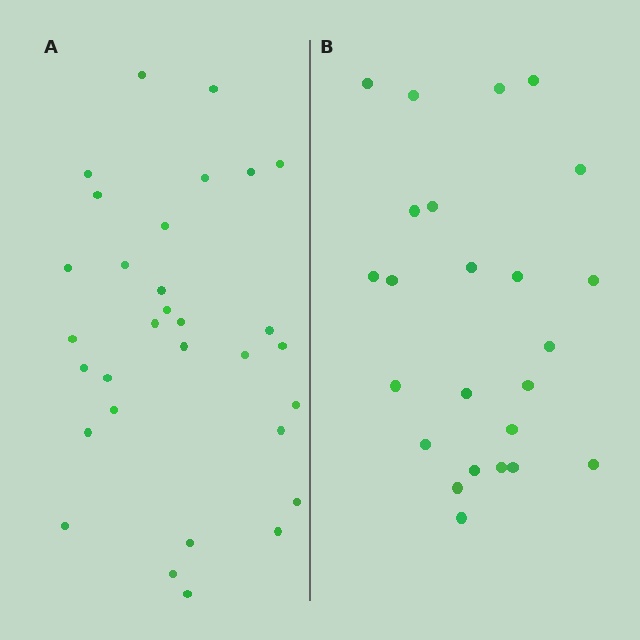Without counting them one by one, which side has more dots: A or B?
Region A (the left region) has more dots.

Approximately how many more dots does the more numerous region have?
Region A has roughly 8 or so more dots than region B.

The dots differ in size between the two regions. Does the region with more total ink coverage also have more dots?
No. Region B has more total ink coverage because its dots are larger, but region A actually contains more individual dots. Total area can be misleading — the number of items is what matters here.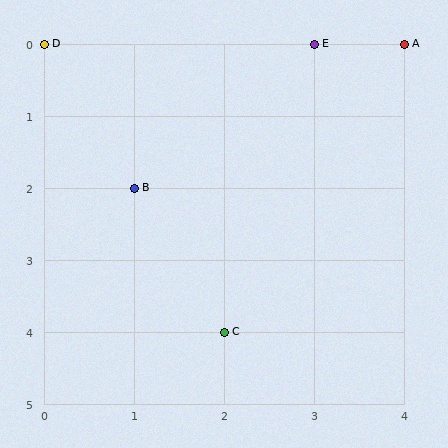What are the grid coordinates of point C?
Point C is at grid coordinates (2, 4).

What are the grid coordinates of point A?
Point A is at grid coordinates (4, 0).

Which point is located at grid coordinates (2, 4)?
Point C is at (2, 4).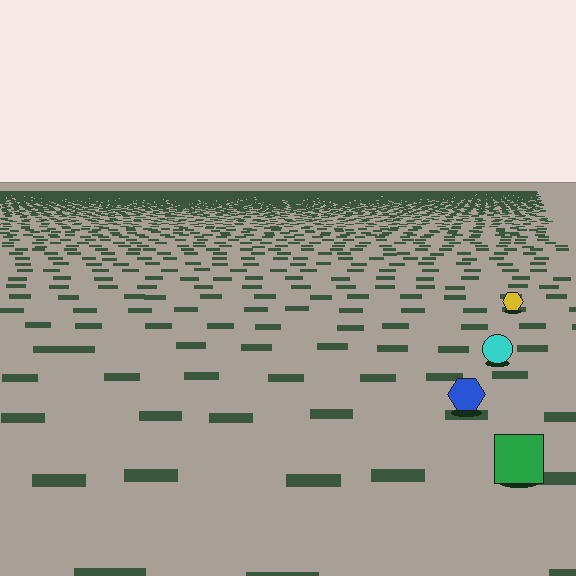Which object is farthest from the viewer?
The yellow hexagon is farthest from the viewer. It appears smaller and the ground texture around it is denser.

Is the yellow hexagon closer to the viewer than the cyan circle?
No. The cyan circle is closer — you can tell from the texture gradient: the ground texture is coarser near it.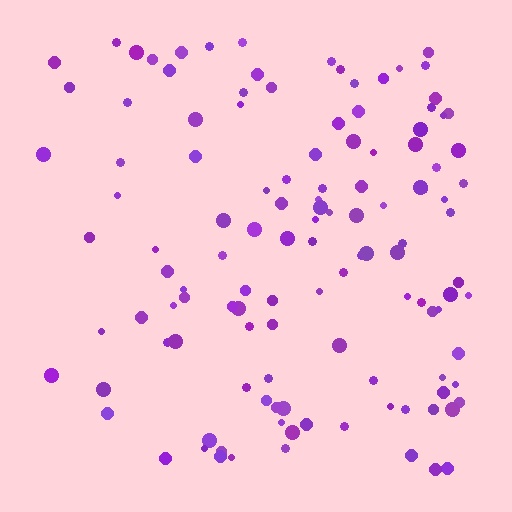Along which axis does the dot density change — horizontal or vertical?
Horizontal.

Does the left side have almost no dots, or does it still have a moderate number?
Still a moderate number, just noticeably fewer than the right.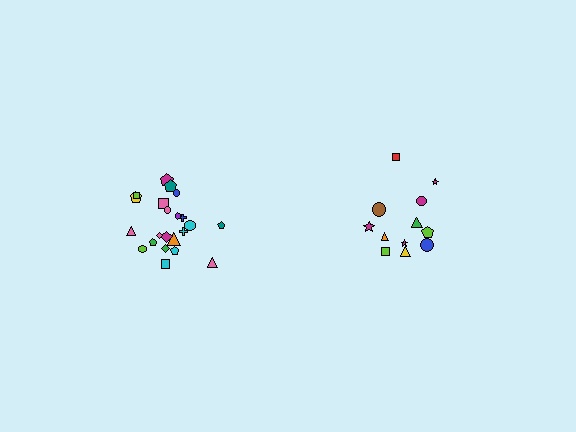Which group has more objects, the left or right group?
The left group.